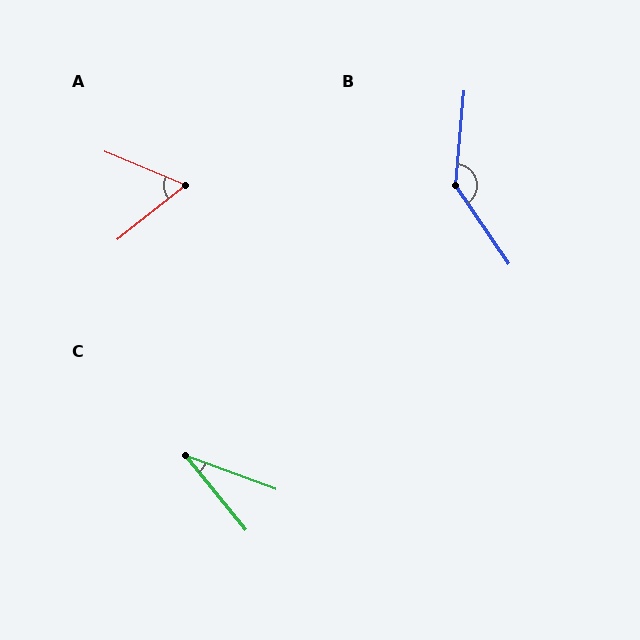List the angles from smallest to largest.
C (30°), A (62°), B (141°).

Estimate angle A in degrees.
Approximately 62 degrees.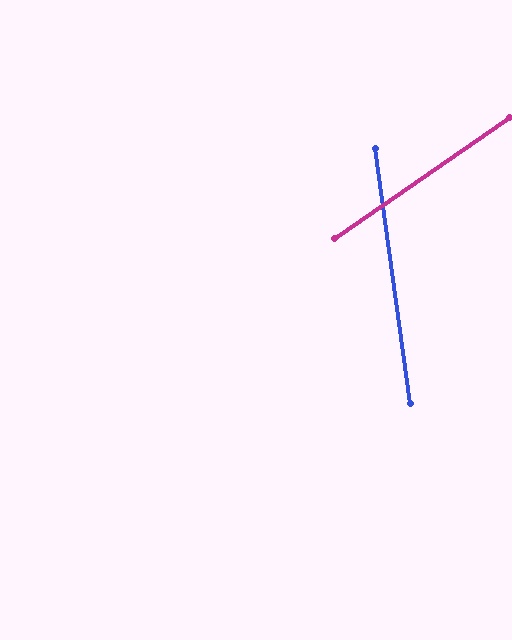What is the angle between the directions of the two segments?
Approximately 63 degrees.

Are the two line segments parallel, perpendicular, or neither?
Neither parallel nor perpendicular — they differ by about 63°.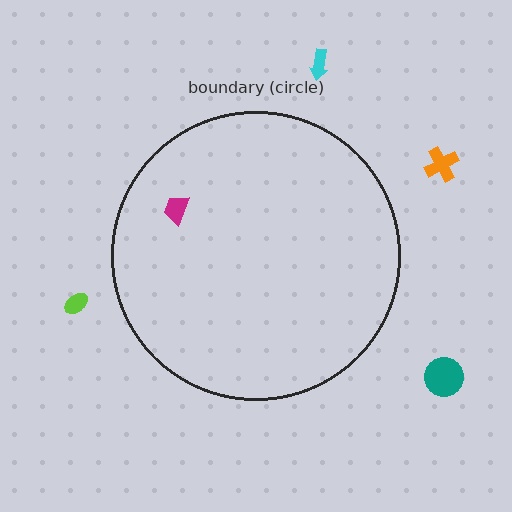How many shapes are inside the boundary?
1 inside, 4 outside.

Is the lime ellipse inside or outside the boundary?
Outside.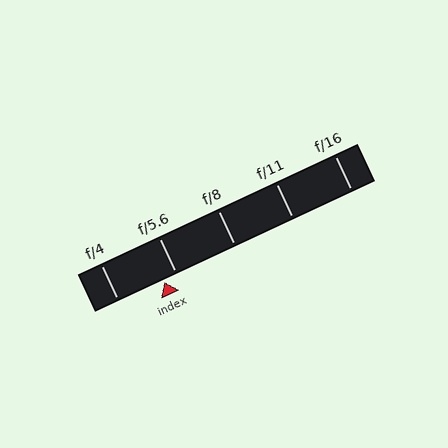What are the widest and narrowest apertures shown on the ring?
The widest aperture shown is f/4 and the narrowest is f/16.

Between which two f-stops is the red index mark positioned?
The index mark is between f/4 and f/5.6.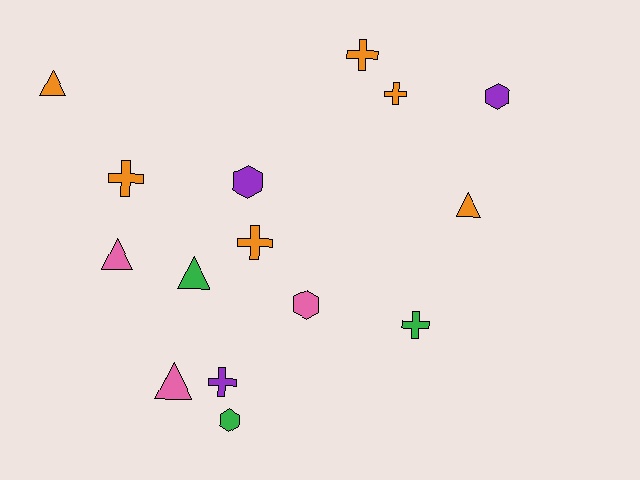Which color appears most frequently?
Orange, with 6 objects.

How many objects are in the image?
There are 15 objects.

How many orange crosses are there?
There are 4 orange crosses.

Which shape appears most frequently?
Cross, with 6 objects.